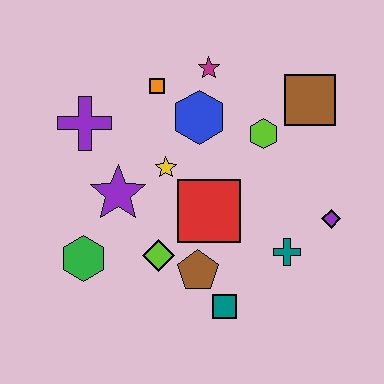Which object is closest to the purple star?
The yellow star is closest to the purple star.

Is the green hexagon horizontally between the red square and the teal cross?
No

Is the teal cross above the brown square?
No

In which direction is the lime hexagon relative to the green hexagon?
The lime hexagon is to the right of the green hexagon.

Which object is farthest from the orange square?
The teal square is farthest from the orange square.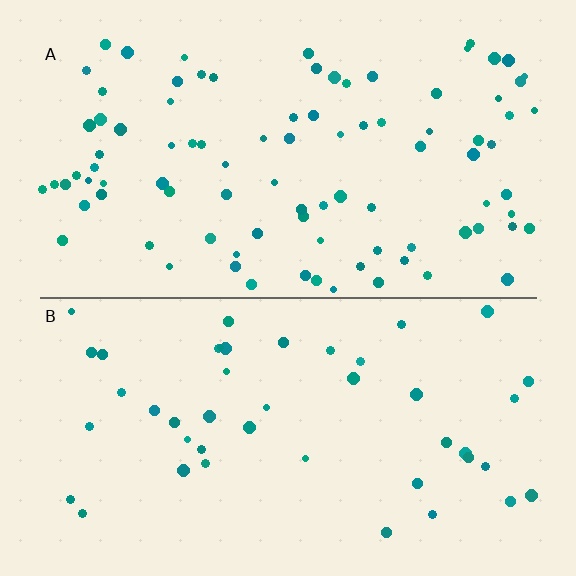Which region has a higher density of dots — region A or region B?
A (the top).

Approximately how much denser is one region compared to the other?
Approximately 2.1× — region A over region B.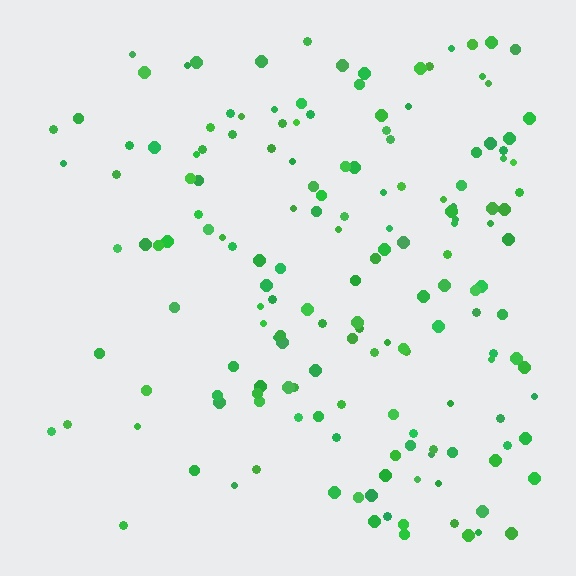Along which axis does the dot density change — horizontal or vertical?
Horizontal.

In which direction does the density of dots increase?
From left to right, with the right side densest.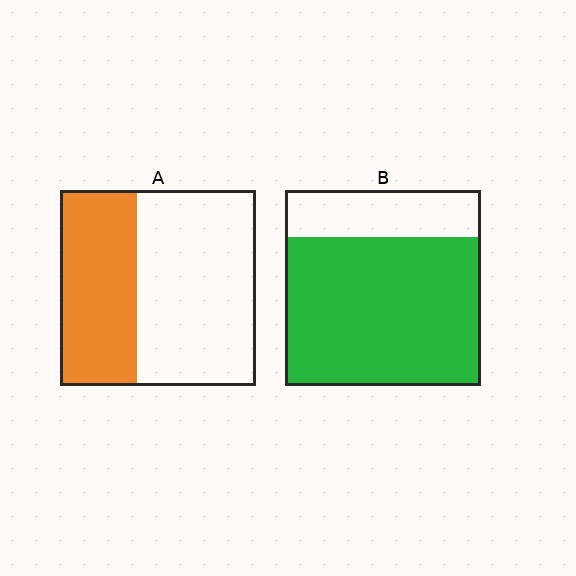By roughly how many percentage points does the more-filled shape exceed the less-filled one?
By roughly 35 percentage points (B over A).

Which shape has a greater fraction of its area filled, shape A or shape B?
Shape B.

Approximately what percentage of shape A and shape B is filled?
A is approximately 40% and B is approximately 75%.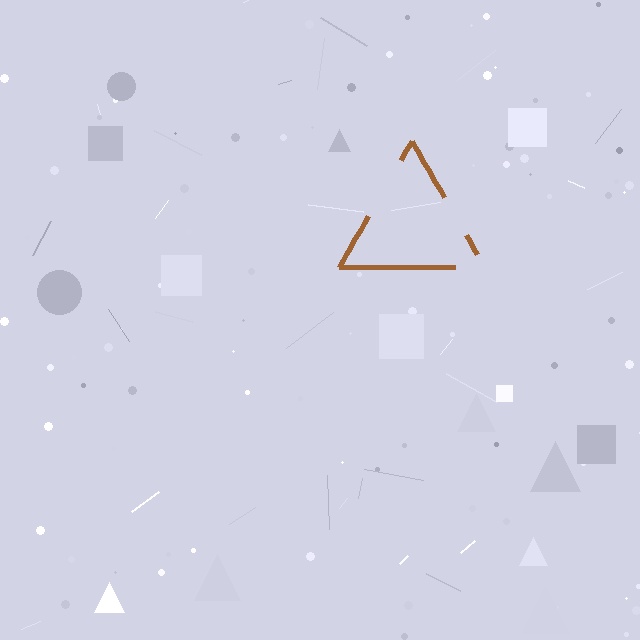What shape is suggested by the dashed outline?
The dashed outline suggests a triangle.